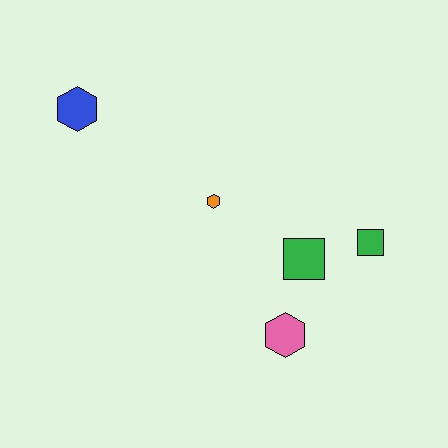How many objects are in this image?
There are 5 objects.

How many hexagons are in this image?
There are 3 hexagons.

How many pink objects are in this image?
There is 1 pink object.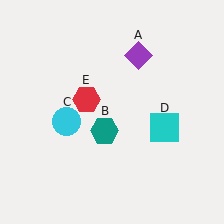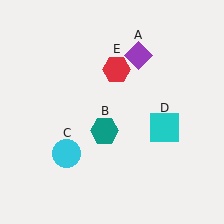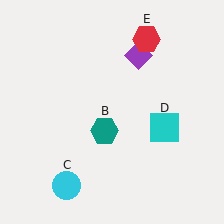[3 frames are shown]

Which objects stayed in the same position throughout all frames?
Purple diamond (object A) and teal hexagon (object B) and cyan square (object D) remained stationary.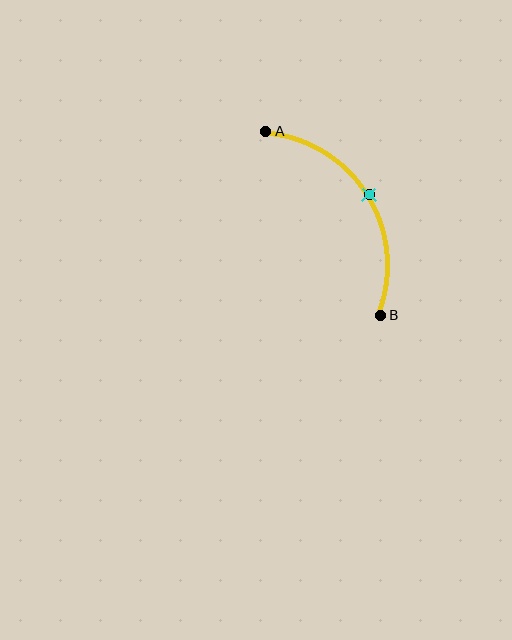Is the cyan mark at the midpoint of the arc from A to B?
Yes. The cyan mark lies on the arc at equal arc-length from both A and B — it is the arc midpoint.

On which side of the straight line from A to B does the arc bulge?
The arc bulges to the right of the straight line connecting A and B.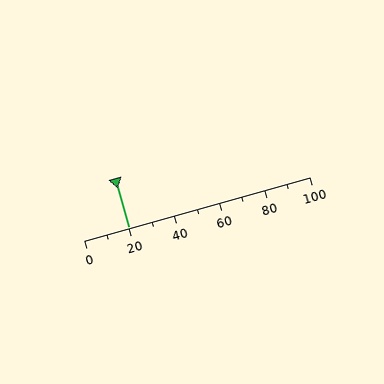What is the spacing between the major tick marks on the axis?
The major ticks are spaced 20 apart.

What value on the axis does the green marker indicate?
The marker indicates approximately 20.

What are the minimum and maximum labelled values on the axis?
The axis runs from 0 to 100.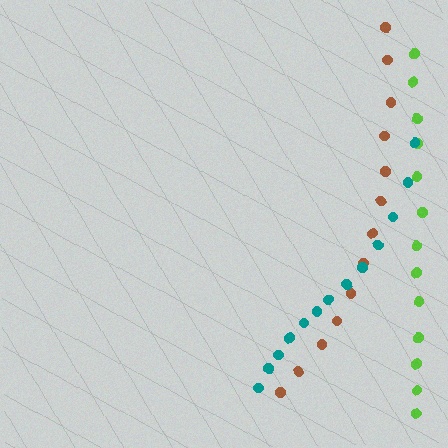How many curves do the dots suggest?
There are 3 distinct paths.